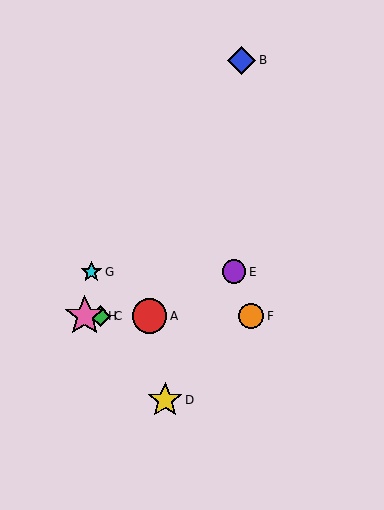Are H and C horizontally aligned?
Yes, both are at y≈316.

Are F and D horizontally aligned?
No, F is at y≈316 and D is at y≈400.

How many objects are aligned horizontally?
4 objects (A, C, F, H) are aligned horizontally.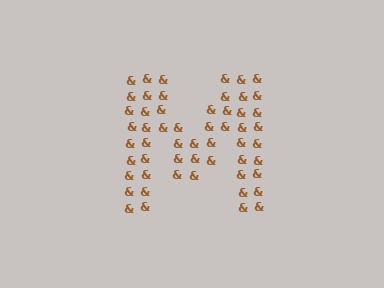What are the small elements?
The small elements are ampersands.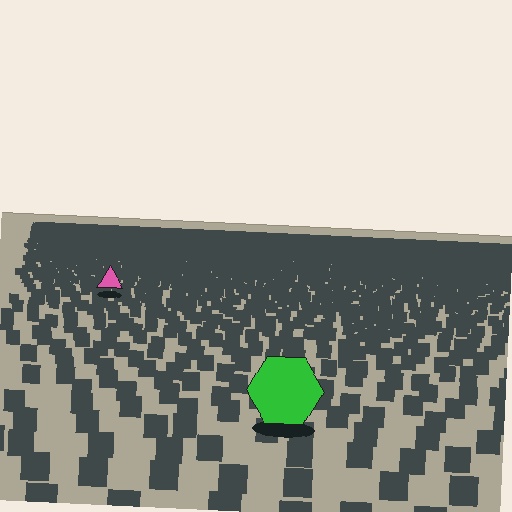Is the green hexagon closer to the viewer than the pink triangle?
Yes. The green hexagon is closer — you can tell from the texture gradient: the ground texture is coarser near it.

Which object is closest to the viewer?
The green hexagon is closest. The texture marks near it are larger and more spread out.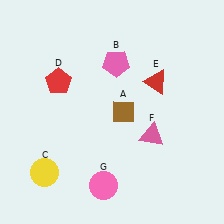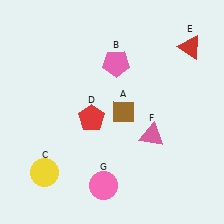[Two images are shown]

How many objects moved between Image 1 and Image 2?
2 objects moved between the two images.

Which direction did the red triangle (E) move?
The red triangle (E) moved up.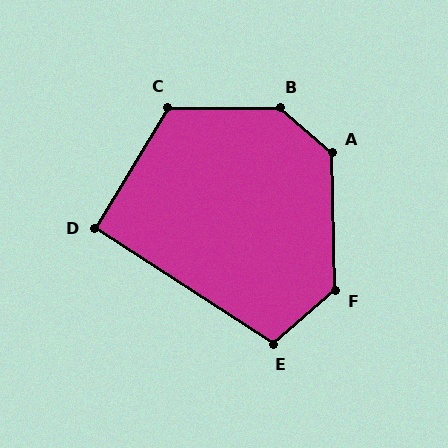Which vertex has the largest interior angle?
B, at approximately 139 degrees.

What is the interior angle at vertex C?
Approximately 121 degrees (obtuse).